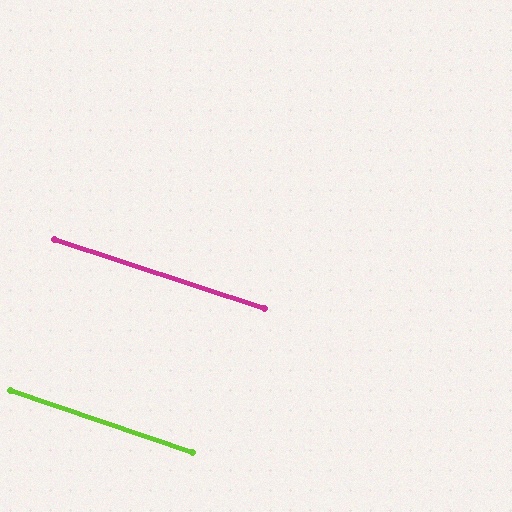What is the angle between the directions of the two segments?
Approximately 1 degree.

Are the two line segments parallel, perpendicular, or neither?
Parallel — their directions differ by only 0.8°.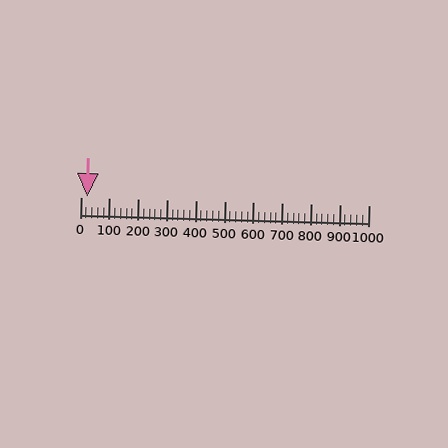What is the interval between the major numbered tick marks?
The major tick marks are spaced 100 units apart.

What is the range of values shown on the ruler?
The ruler shows values from 0 to 1000.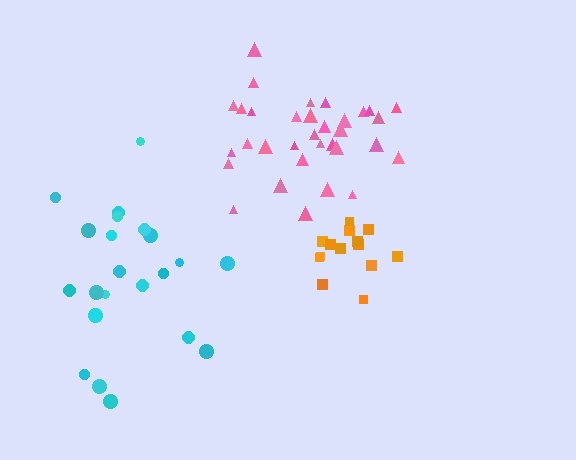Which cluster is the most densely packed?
Orange.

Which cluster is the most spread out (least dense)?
Cyan.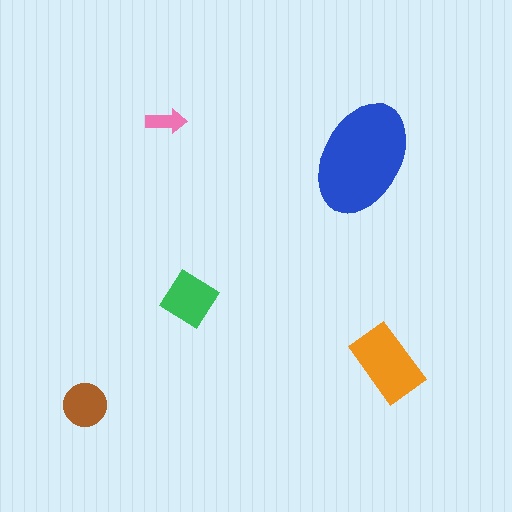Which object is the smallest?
The pink arrow.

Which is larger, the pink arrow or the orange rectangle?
The orange rectangle.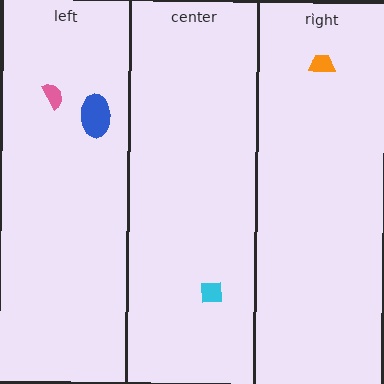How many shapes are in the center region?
1.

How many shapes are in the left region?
2.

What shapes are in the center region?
The cyan square.